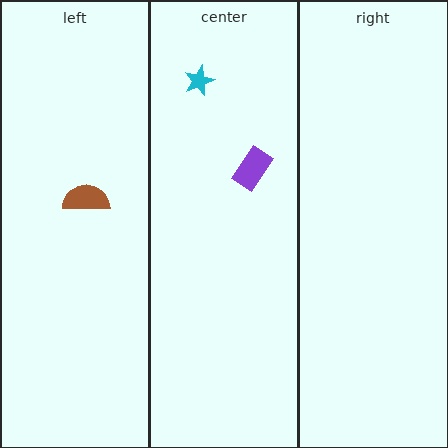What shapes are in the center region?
The purple rectangle, the cyan star.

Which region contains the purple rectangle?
The center region.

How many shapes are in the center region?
2.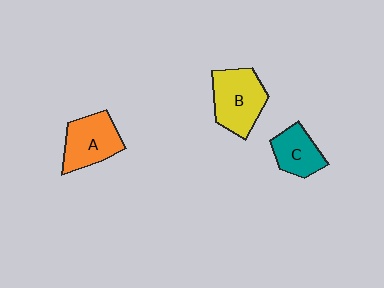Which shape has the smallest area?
Shape C (teal).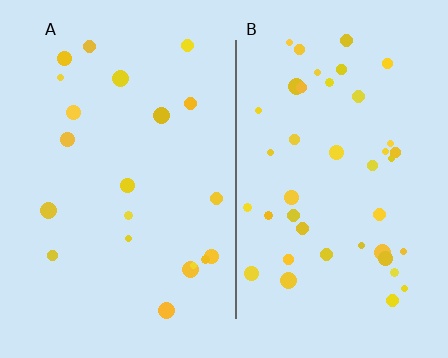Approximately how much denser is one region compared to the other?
Approximately 2.1× — region B over region A.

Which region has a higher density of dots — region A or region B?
B (the right).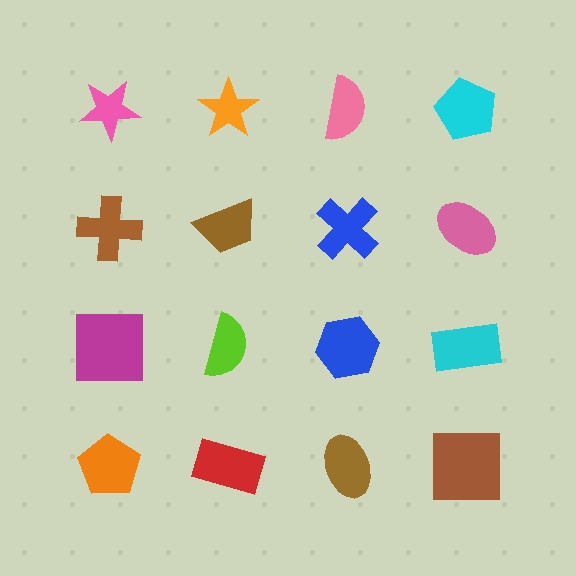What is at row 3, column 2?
A lime semicircle.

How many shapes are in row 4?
4 shapes.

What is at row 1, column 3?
A pink semicircle.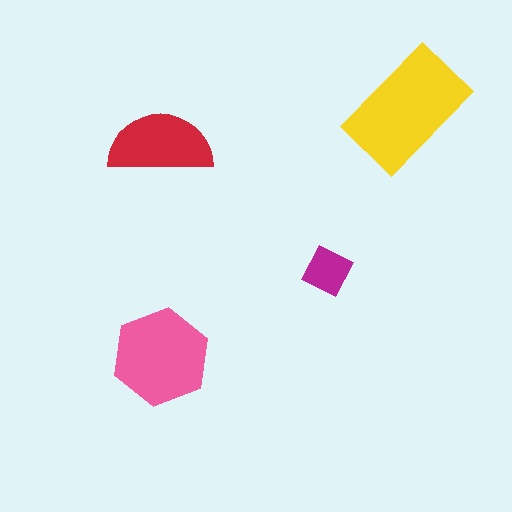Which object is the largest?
The yellow rectangle.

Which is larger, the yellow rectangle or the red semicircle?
The yellow rectangle.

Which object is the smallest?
The magenta diamond.